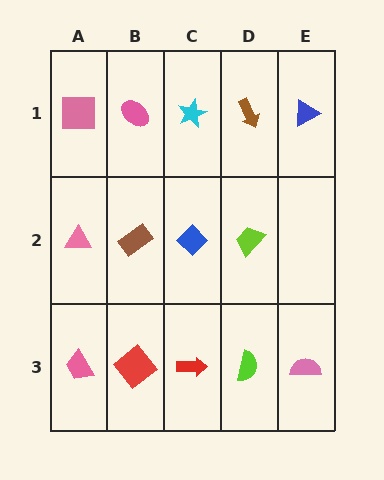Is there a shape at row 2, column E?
No, that cell is empty.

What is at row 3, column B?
A red diamond.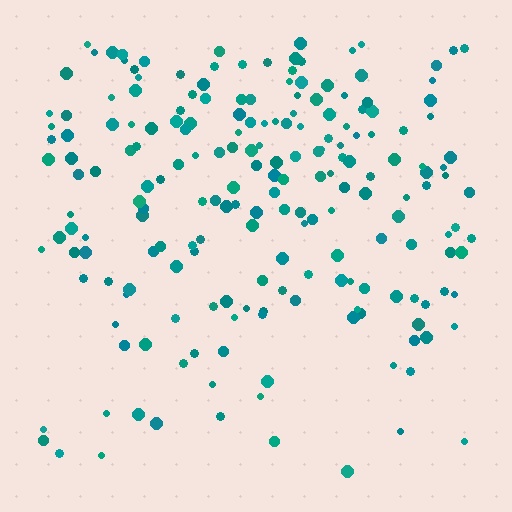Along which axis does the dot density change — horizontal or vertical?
Vertical.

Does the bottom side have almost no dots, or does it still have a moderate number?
Still a moderate number, just noticeably fewer than the top.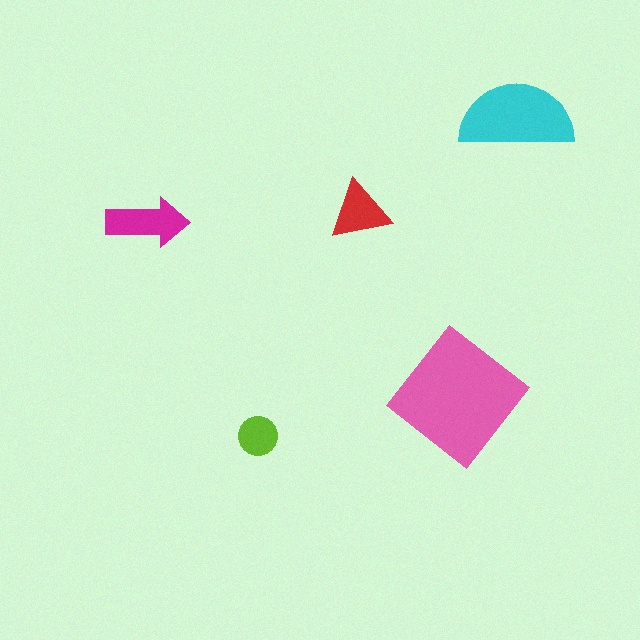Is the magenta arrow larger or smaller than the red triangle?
Larger.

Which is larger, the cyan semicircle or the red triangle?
The cyan semicircle.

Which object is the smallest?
The lime circle.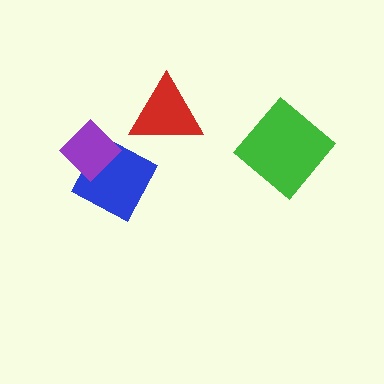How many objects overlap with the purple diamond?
1 object overlaps with the purple diamond.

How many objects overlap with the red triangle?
0 objects overlap with the red triangle.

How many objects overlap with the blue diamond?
1 object overlaps with the blue diamond.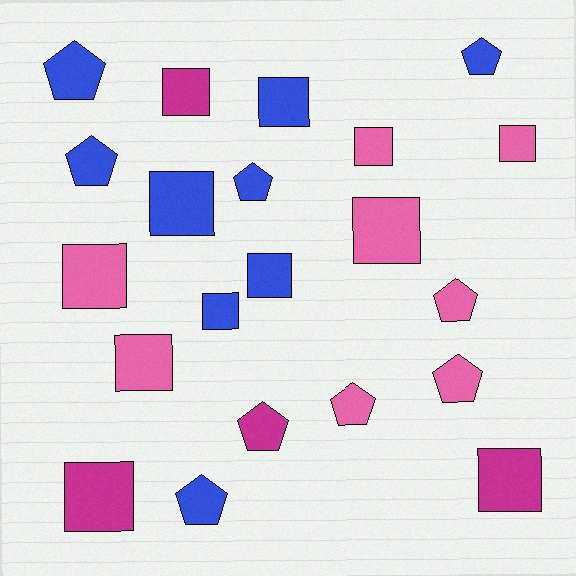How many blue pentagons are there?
There are 5 blue pentagons.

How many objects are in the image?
There are 21 objects.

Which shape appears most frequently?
Square, with 12 objects.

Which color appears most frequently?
Blue, with 9 objects.